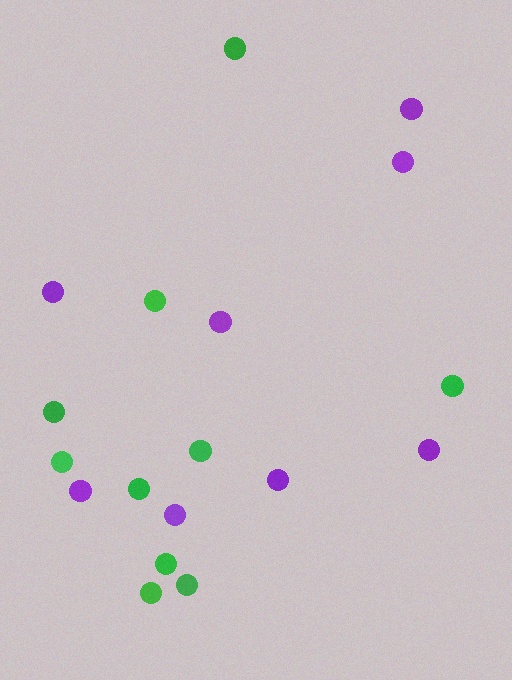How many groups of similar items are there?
There are 2 groups: one group of purple circles (8) and one group of green circles (10).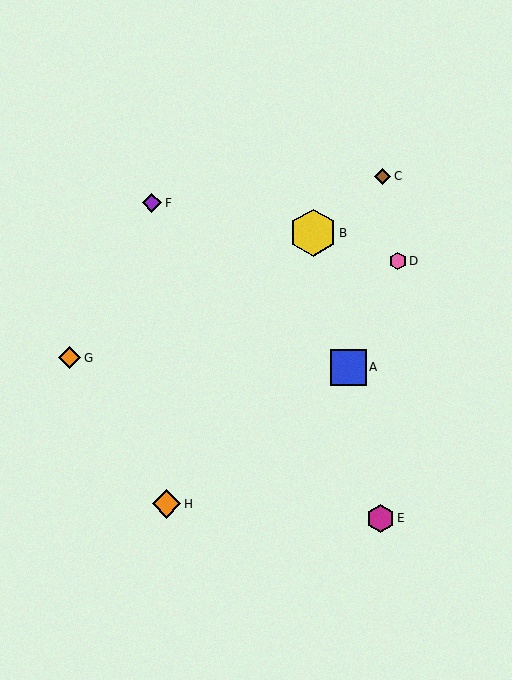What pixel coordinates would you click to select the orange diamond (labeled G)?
Click at (69, 358) to select the orange diamond G.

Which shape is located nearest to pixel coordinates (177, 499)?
The orange diamond (labeled H) at (166, 504) is nearest to that location.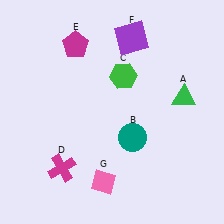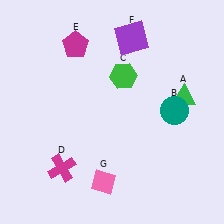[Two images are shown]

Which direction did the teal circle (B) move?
The teal circle (B) moved right.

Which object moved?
The teal circle (B) moved right.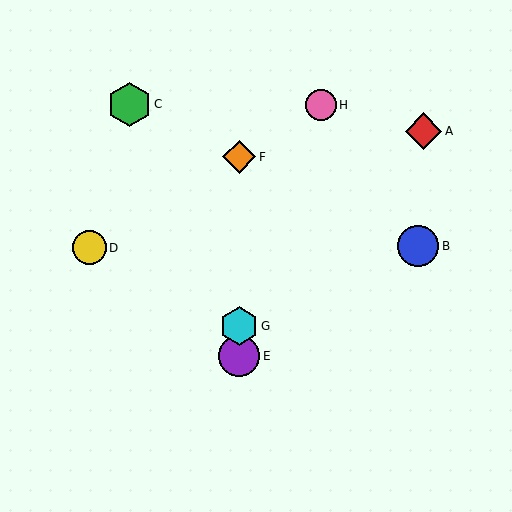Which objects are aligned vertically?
Objects E, F, G are aligned vertically.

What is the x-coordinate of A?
Object A is at x≈424.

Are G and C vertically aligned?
No, G is at x≈239 and C is at x≈129.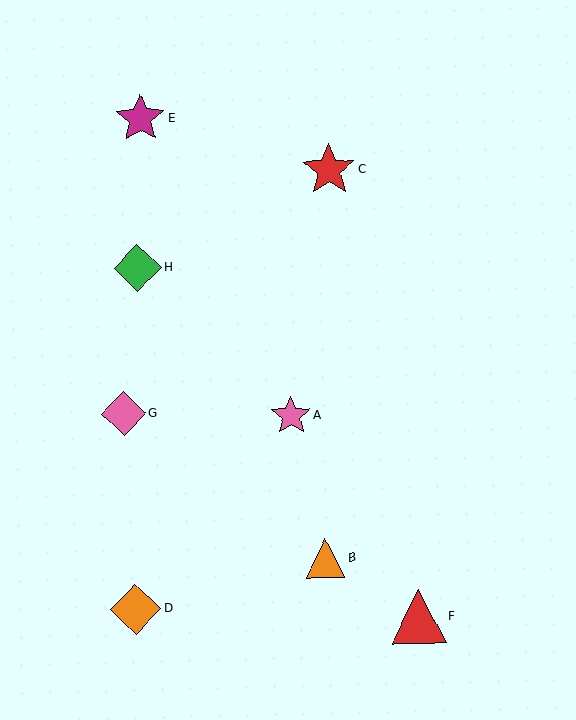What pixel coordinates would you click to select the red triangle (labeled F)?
Click at (418, 617) to select the red triangle F.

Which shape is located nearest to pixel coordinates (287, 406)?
The pink star (labeled A) at (291, 416) is nearest to that location.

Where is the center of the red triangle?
The center of the red triangle is at (418, 617).